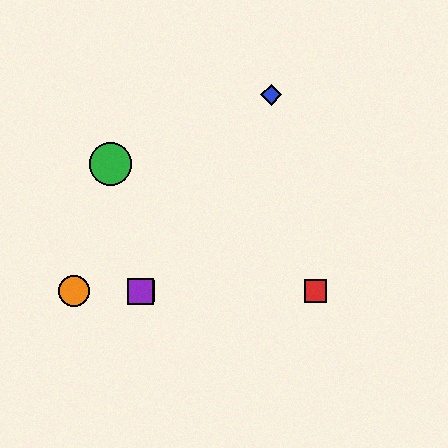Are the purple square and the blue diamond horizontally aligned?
No, the purple square is at y≈291 and the blue diamond is at y≈95.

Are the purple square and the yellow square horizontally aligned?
Yes, both are at y≈291.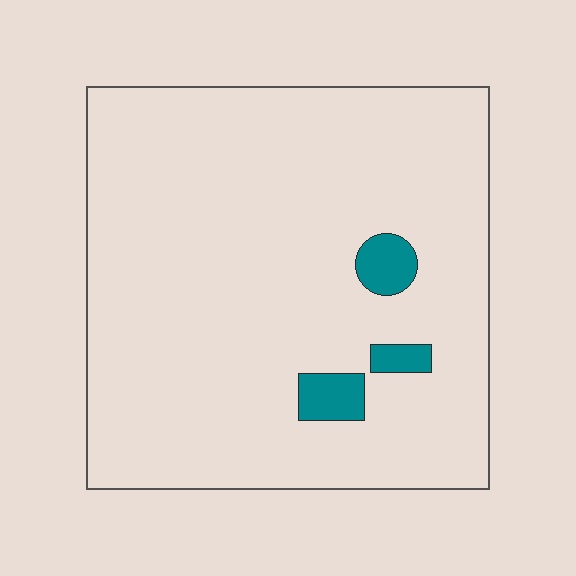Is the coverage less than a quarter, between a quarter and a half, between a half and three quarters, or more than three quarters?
Less than a quarter.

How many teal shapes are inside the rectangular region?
3.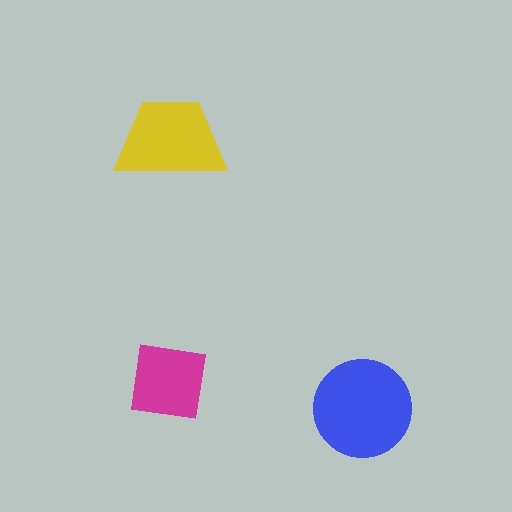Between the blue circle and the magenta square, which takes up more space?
The blue circle.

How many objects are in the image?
There are 3 objects in the image.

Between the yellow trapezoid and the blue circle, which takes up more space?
The blue circle.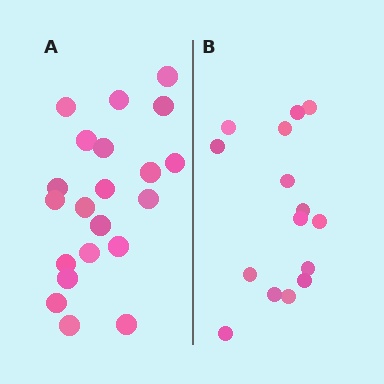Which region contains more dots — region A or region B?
Region A (the left region) has more dots.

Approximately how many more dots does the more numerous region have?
Region A has about 6 more dots than region B.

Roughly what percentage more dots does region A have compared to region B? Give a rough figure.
About 40% more.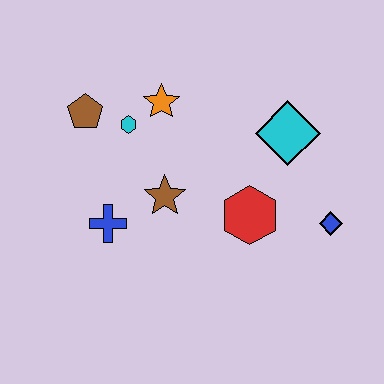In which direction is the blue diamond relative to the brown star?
The blue diamond is to the right of the brown star.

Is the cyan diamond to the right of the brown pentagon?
Yes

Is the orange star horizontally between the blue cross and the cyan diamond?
Yes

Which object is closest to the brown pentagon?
The cyan hexagon is closest to the brown pentagon.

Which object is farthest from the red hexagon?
The brown pentagon is farthest from the red hexagon.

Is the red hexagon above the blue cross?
Yes